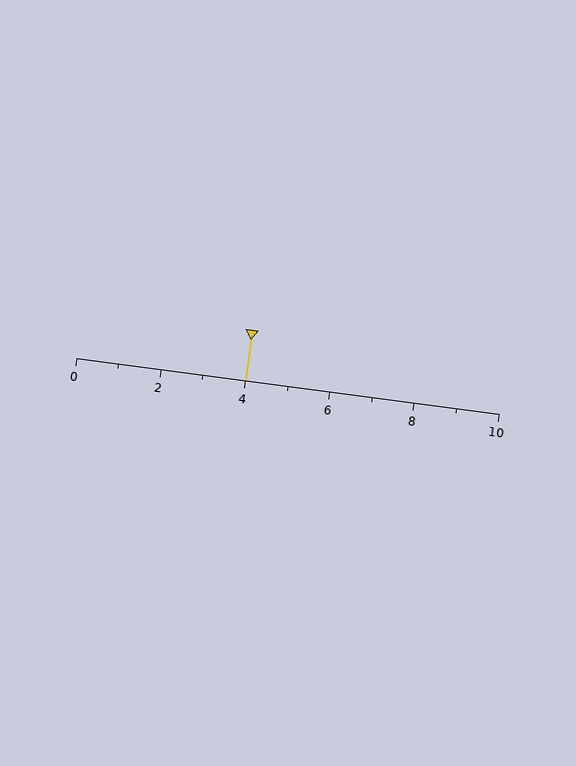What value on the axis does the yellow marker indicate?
The marker indicates approximately 4.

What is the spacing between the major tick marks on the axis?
The major ticks are spaced 2 apart.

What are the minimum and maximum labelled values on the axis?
The axis runs from 0 to 10.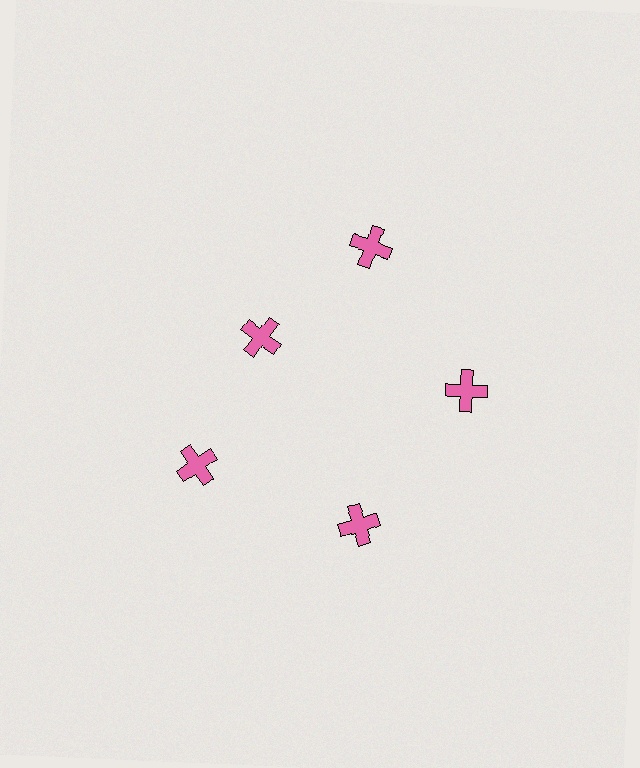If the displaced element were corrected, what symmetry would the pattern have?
It would have 5-fold rotational symmetry — the pattern would map onto itself every 72 degrees.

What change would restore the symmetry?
The symmetry would be restored by moving it outward, back onto the ring so that all 5 crosses sit at equal angles and equal distance from the center.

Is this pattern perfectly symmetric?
No. The 5 pink crosses are arranged in a ring, but one element near the 10 o'clock position is pulled inward toward the center, breaking the 5-fold rotational symmetry.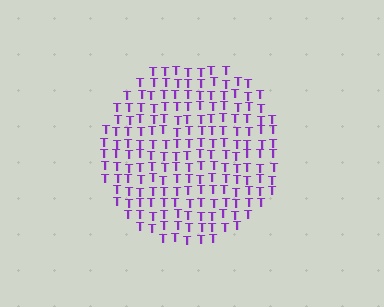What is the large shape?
The large shape is a circle.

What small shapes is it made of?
It is made of small letter T's.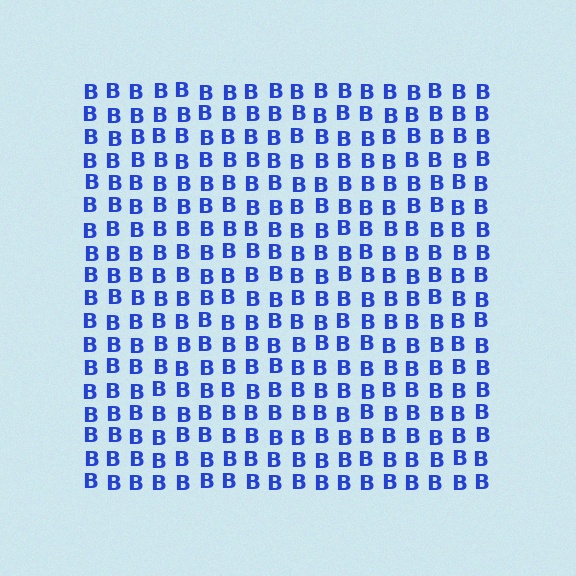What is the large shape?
The large shape is a square.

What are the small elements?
The small elements are letter B's.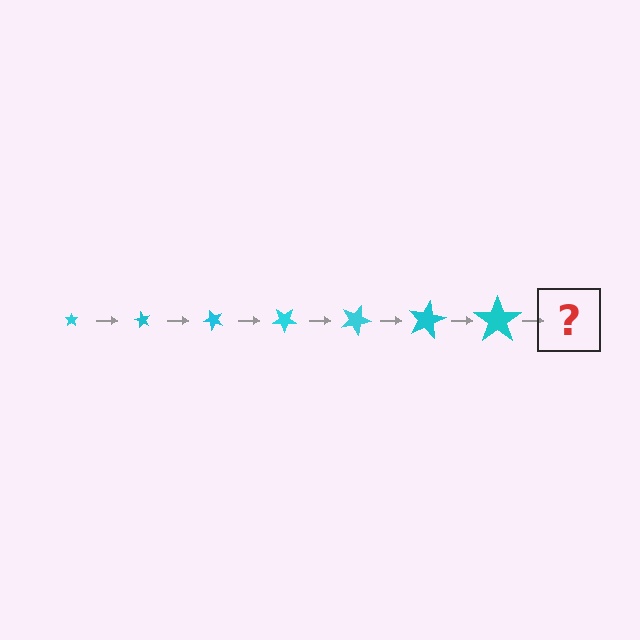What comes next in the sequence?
The next element should be a star, larger than the previous one and rotated 420 degrees from the start.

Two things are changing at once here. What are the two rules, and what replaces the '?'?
The two rules are that the star grows larger each step and it rotates 60 degrees each step. The '?' should be a star, larger than the previous one and rotated 420 degrees from the start.